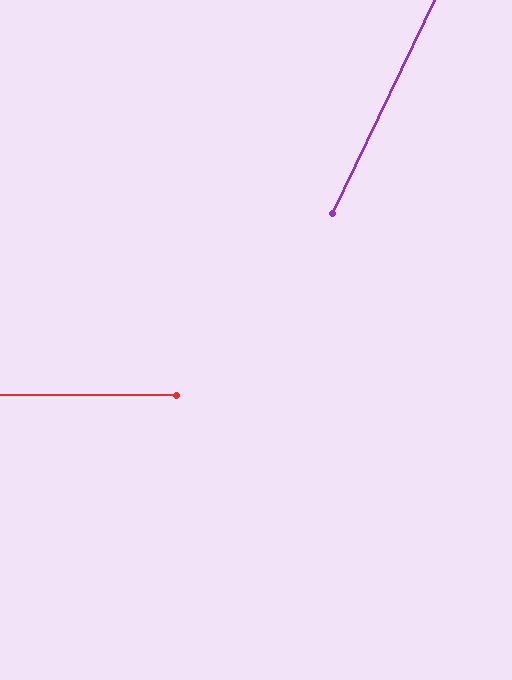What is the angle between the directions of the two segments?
Approximately 65 degrees.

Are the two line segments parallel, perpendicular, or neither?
Neither parallel nor perpendicular — they differ by about 65°.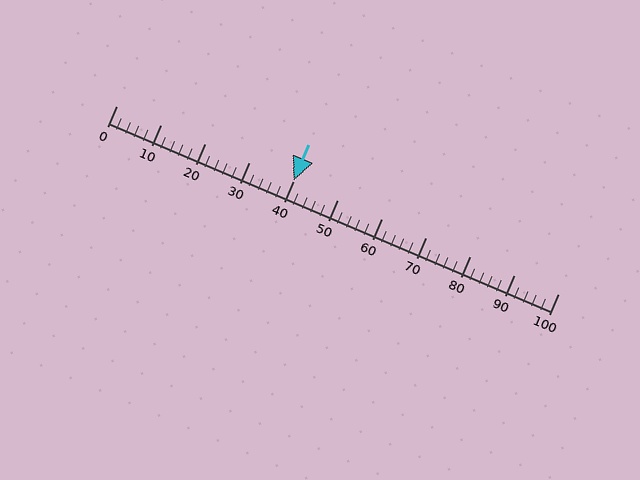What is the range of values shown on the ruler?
The ruler shows values from 0 to 100.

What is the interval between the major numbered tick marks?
The major tick marks are spaced 10 units apart.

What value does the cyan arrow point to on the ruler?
The cyan arrow points to approximately 40.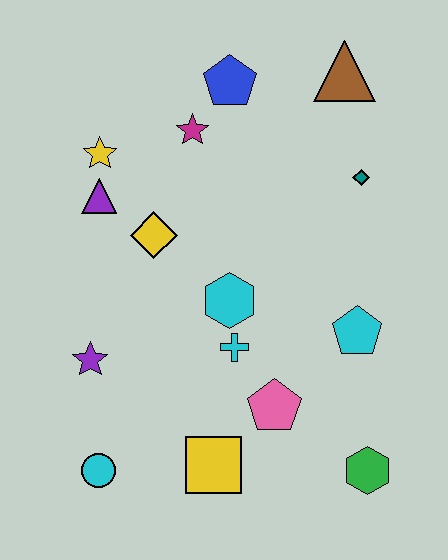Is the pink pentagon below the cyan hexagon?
Yes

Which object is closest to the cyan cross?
The cyan hexagon is closest to the cyan cross.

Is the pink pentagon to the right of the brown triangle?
No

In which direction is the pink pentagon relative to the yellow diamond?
The pink pentagon is below the yellow diamond.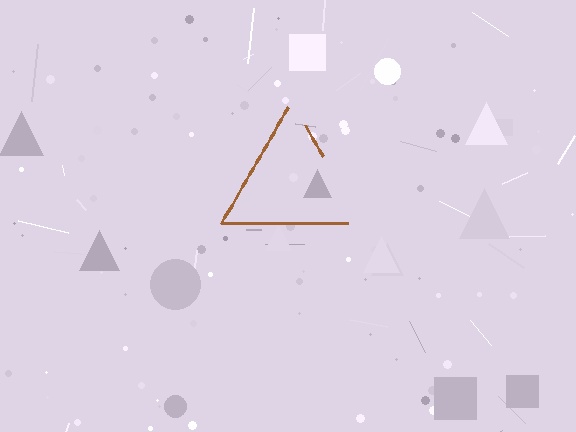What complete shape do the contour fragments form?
The contour fragments form a triangle.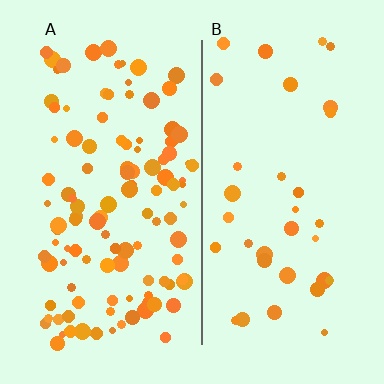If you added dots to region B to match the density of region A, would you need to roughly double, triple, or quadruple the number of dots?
Approximately triple.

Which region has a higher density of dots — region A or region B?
A (the left).